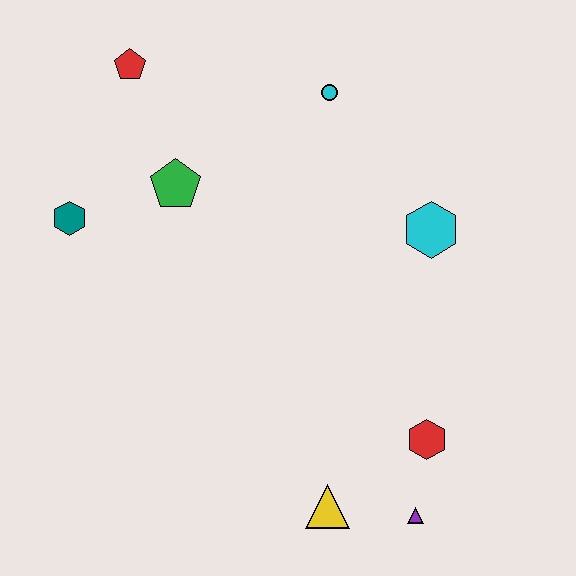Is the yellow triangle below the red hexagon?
Yes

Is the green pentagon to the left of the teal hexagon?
No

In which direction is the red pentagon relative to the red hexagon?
The red pentagon is above the red hexagon.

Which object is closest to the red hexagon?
The purple triangle is closest to the red hexagon.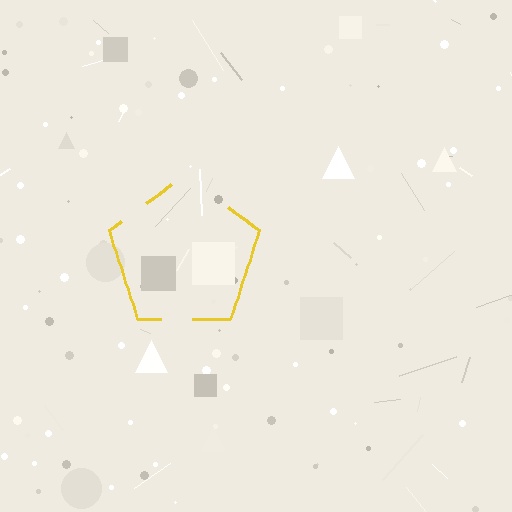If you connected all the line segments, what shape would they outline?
They would outline a pentagon.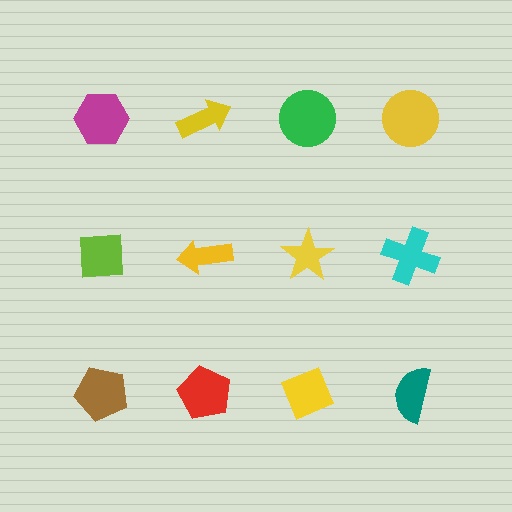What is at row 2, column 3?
A yellow star.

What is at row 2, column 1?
A lime square.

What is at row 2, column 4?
A cyan cross.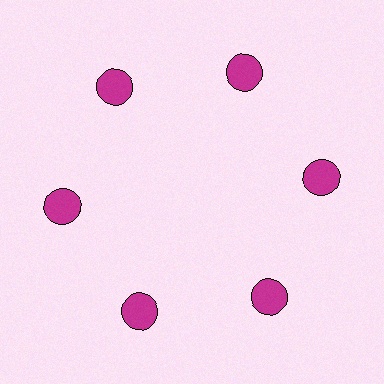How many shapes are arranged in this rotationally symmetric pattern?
There are 6 shapes, arranged in 6 groups of 1.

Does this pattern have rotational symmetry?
Yes, this pattern has 6-fold rotational symmetry. It looks the same after rotating 60 degrees around the center.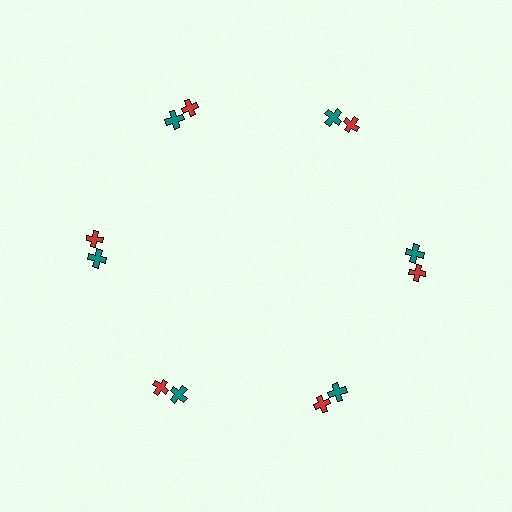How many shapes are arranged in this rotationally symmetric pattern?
There are 12 shapes, arranged in 6 groups of 2.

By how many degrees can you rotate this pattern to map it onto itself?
The pattern maps onto itself every 60 degrees of rotation.